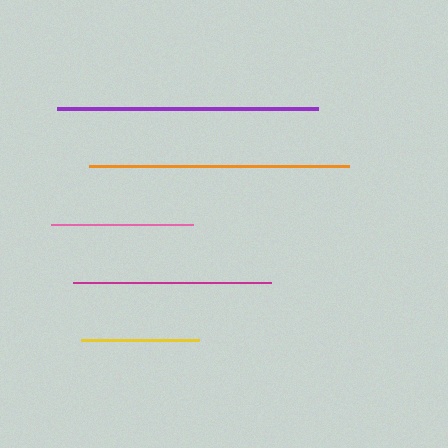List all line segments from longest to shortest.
From longest to shortest: purple, orange, magenta, pink, yellow.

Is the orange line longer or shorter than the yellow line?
The orange line is longer than the yellow line.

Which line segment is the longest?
The purple line is the longest at approximately 261 pixels.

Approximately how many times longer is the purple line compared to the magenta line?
The purple line is approximately 1.3 times the length of the magenta line.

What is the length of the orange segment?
The orange segment is approximately 260 pixels long.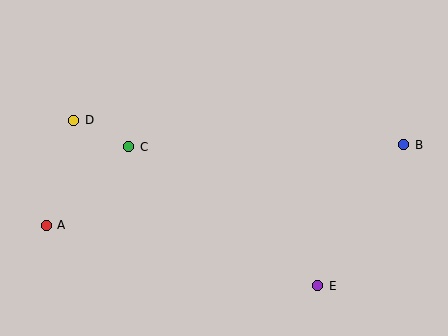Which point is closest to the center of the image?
Point C at (129, 147) is closest to the center.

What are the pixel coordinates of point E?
Point E is at (318, 286).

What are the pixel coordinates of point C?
Point C is at (129, 147).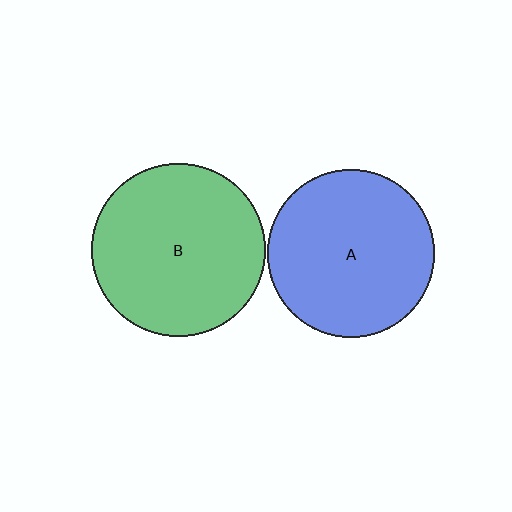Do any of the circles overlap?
No, none of the circles overlap.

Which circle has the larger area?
Circle B (green).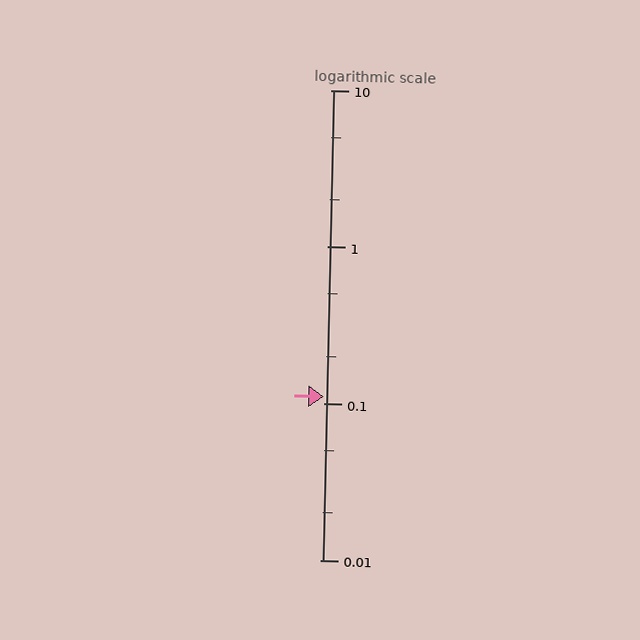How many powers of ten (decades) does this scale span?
The scale spans 3 decades, from 0.01 to 10.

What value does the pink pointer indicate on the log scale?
The pointer indicates approximately 0.11.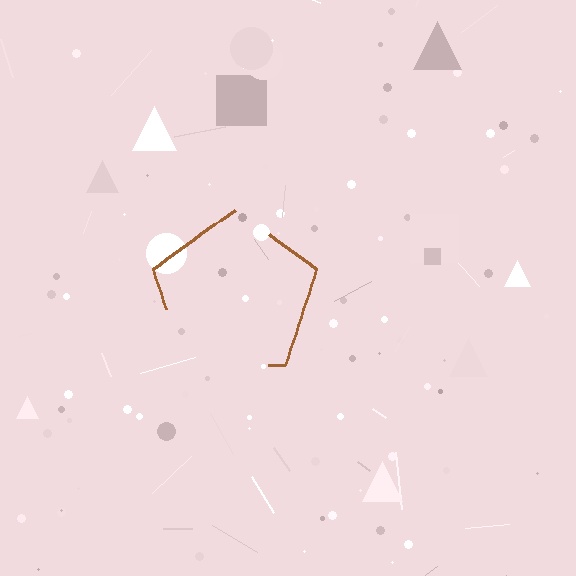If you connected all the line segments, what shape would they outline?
They would outline a pentagon.